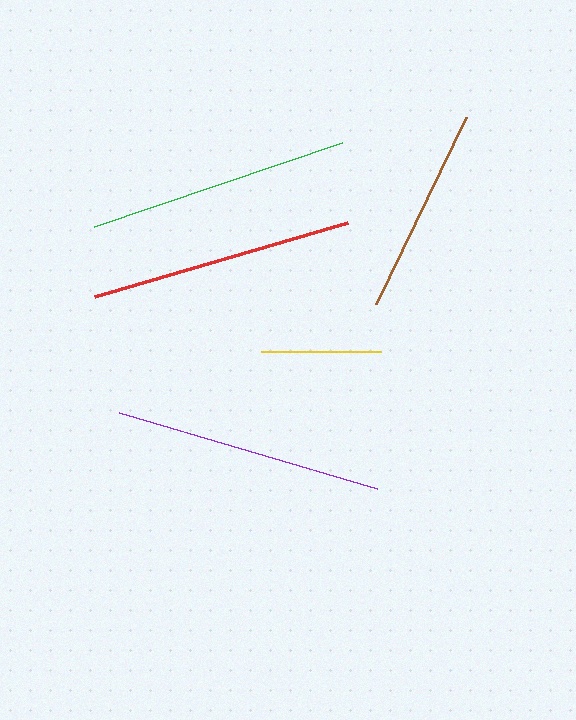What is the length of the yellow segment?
The yellow segment is approximately 120 pixels long.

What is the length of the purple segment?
The purple segment is approximately 269 pixels long.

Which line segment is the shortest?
The yellow line is the shortest at approximately 120 pixels.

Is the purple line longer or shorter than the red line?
The purple line is longer than the red line.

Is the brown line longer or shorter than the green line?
The green line is longer than the brown line.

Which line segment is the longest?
The purple line is the longest at approximately 269 pixels.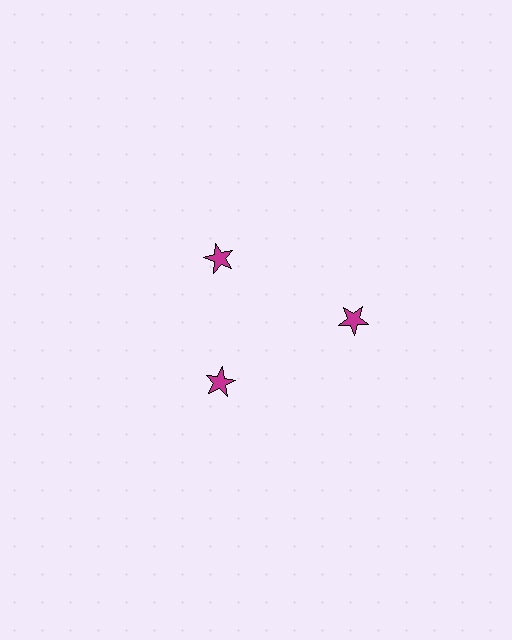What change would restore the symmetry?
The symmetry would be restored by moving it inward, back onto the ring so that all 3 stars sit at equal angles and equal distance from the center.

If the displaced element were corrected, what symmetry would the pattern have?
It would have 3-fold rotational symmetry — the pattern would map onto itself every 120 degrees.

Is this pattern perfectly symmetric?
No. The 3 magenta stars are arranged in a ring, but one element near the 3 o'clock position is pushed outward from the center, breaking the 3-fold rotational symmetry.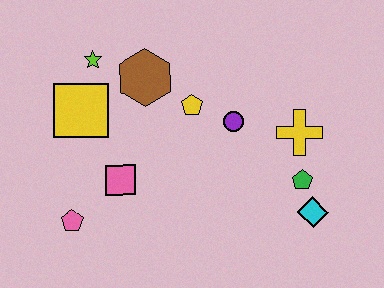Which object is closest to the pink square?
The pink pentagon is closest to the pink square.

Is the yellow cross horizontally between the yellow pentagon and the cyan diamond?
Yes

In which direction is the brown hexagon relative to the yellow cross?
The brown hexagon is to the left of the yellow cross.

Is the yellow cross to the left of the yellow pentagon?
No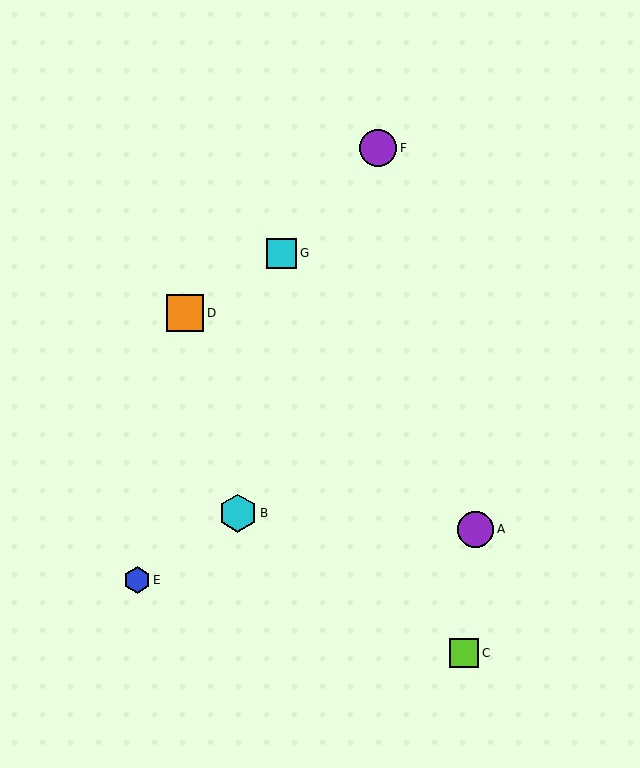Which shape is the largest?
The cyan hexagon (labeled B) is the largest.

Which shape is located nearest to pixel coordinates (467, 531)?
The purple circle (labeled A) at (476, 529) is nearest to that location.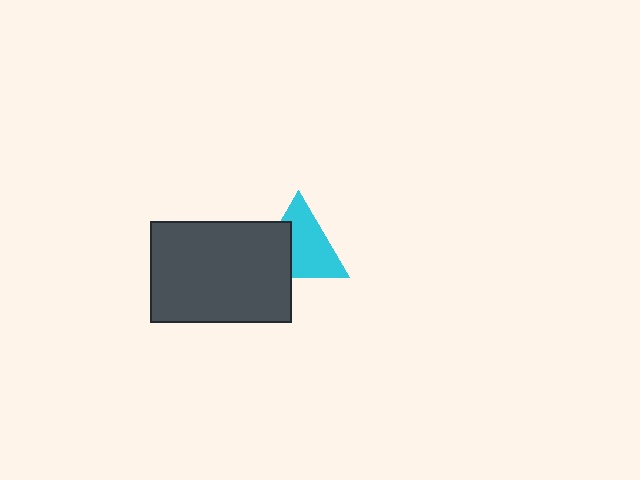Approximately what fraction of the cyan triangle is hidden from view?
Roughly 34% of the cyan triangle is hidden behind the dark gray rectangle.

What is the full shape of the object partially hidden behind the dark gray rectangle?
The partially hidden object is a cyan triangle.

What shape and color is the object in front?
The object in front is a dark gray rectangle.